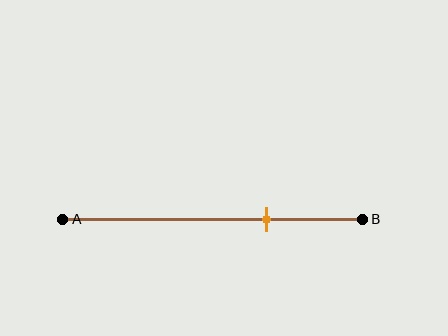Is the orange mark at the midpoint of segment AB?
No, the mark is at about 70% from A, not at the 50% midpoint.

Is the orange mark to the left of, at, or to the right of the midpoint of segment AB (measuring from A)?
The orange mark is to the right of the midpoint of segment AB.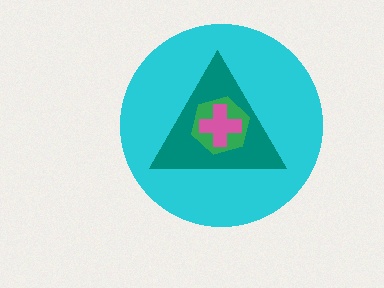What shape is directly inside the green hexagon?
The pink cross.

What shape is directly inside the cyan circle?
The teal triangle.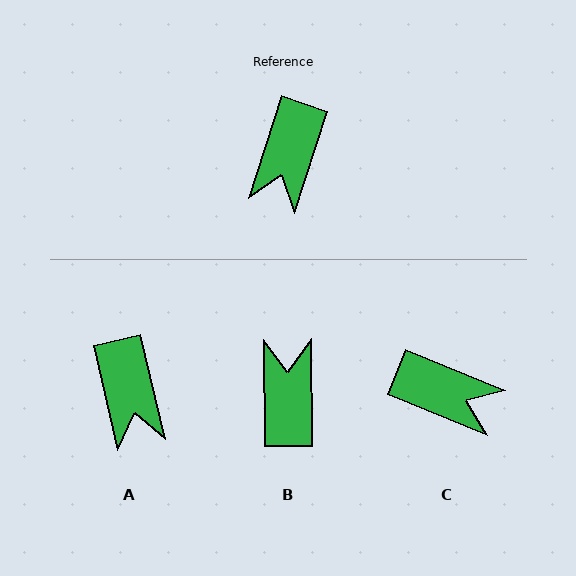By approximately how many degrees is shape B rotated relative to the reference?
Approximately 162 degrees clockwise.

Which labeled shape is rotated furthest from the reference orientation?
B, about 162 degrees away.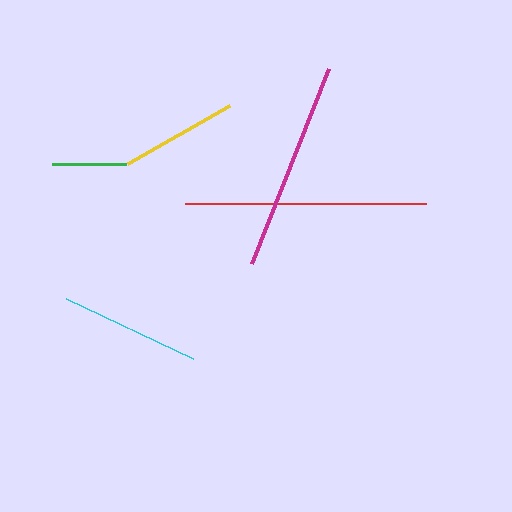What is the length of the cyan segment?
The cyan segment is approximately 141 pixels long.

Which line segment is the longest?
The red line is the longest at approximately 241 pixels.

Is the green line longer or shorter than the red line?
The red line is longer than the green line.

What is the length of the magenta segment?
The magenta segment is approximately 210 pixels long.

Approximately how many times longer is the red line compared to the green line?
The red line is approximately 3.3 times the length of the green line.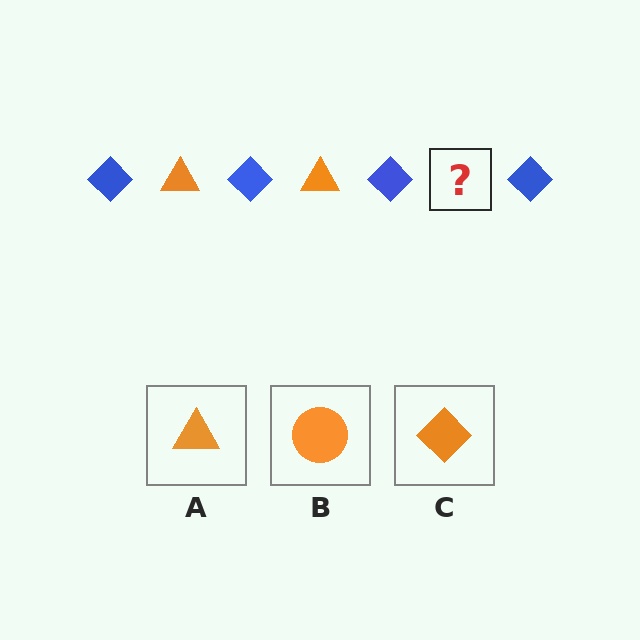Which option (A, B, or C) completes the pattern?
A.